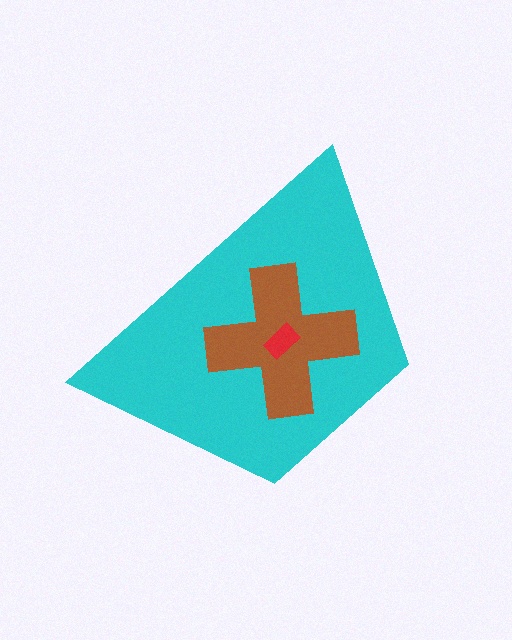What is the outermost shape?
The cyan trapezoid.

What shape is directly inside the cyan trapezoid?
The brown cross.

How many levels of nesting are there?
3.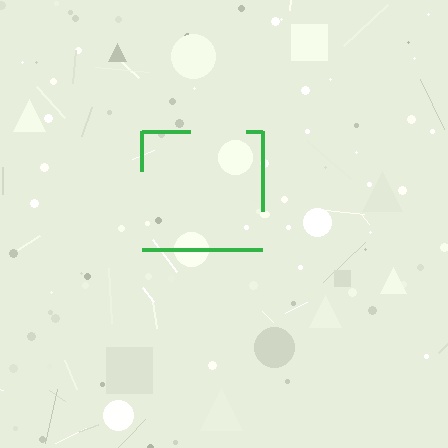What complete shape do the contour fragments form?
The contour fragments form a square.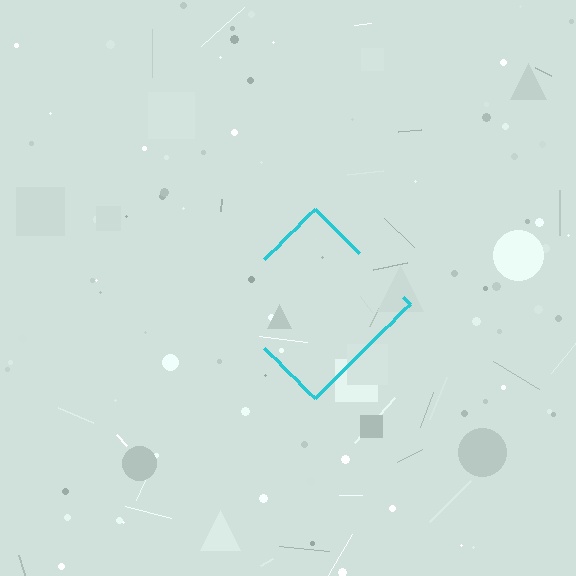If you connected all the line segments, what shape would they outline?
They would outline a diamond.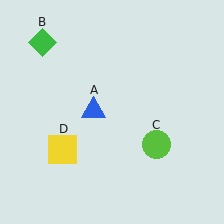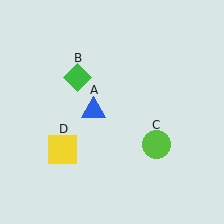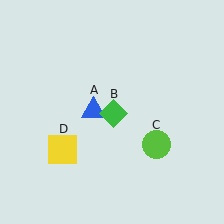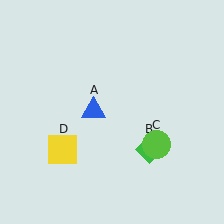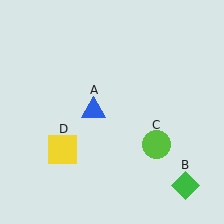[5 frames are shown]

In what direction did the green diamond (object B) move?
The green diamond (object B) moved down and to the right.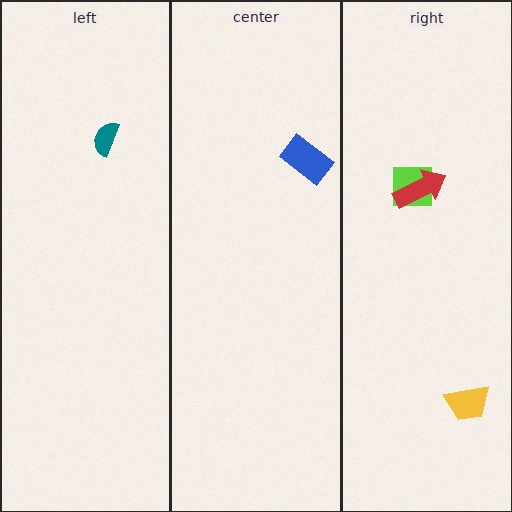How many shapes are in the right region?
3.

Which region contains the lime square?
The right region.